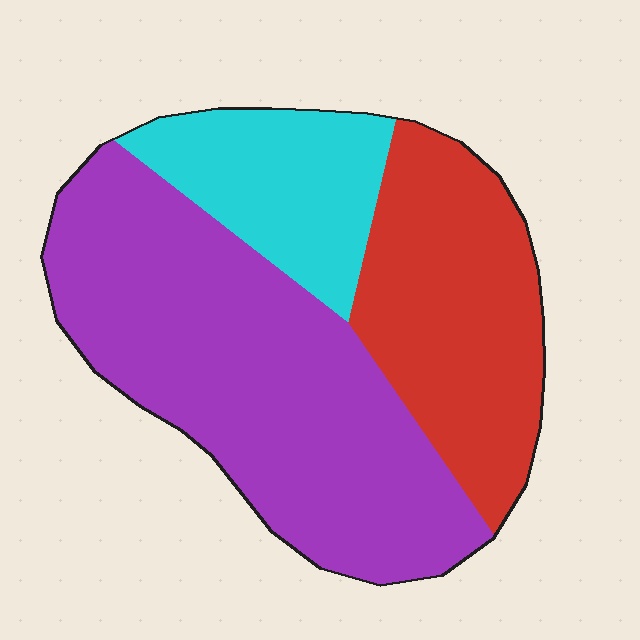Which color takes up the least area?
Cyan, at roughly 20%.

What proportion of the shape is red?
Red covers roughly 30% of the shape.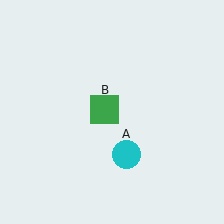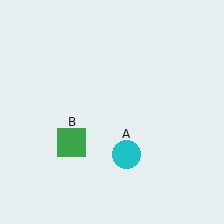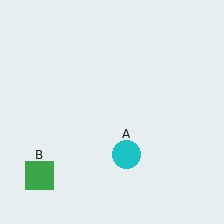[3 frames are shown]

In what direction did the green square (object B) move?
The green square (object B) moved down and to the left.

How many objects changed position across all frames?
1 object changed position: green square (object B).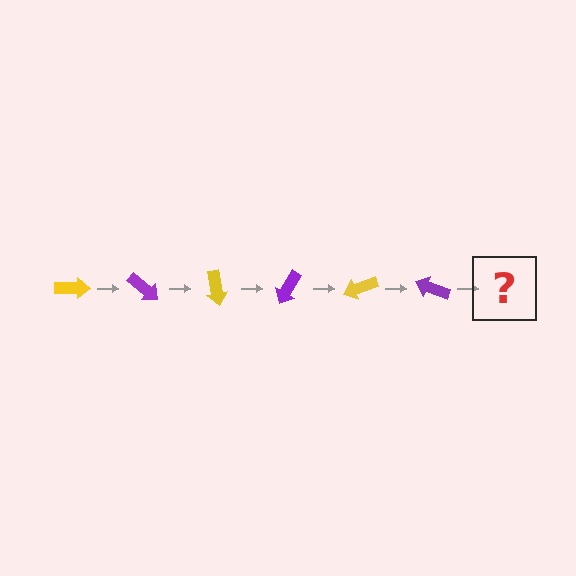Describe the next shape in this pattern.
It should be a yellow arrow, rotated 240 degrees from the start.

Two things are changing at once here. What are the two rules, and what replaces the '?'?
The two rules are that it rotates 40 degrees each step and the color cycles through yellow and purple. The '?' should be a yellow arrow, rotated 240 degrees from the start.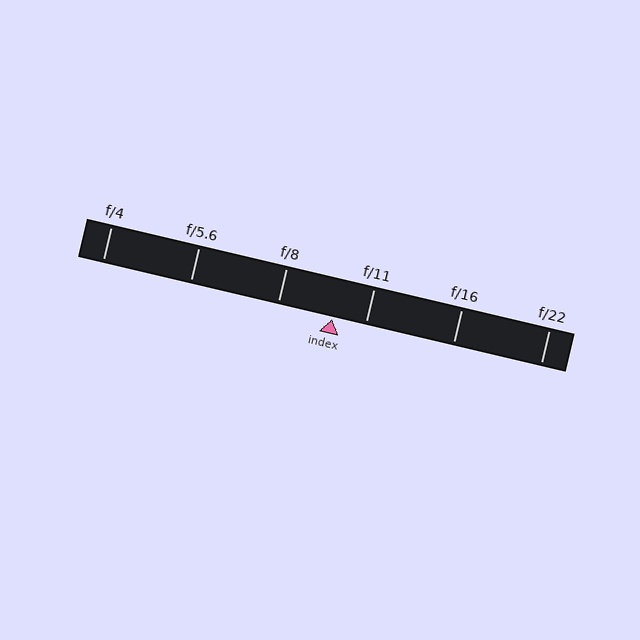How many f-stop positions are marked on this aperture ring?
There are 6 f-stop positions marked.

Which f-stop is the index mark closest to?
The index mark is closest to f/11.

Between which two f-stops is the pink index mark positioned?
The index mark is between f/8 and f/11.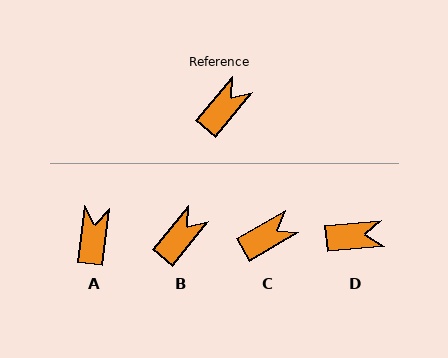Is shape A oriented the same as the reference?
No, it is off by about 32 degrees.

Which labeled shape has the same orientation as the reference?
B.